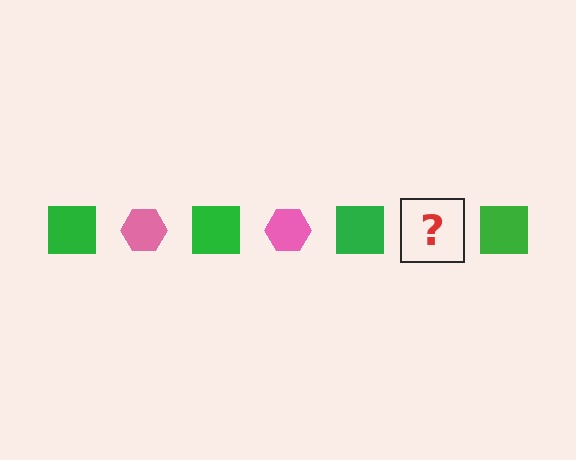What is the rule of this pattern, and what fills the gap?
The rule is that the pattern alternates between green square and pink hexagon. The gap should be filled with a pink hexagon.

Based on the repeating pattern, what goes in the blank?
The blank should be a pink hexagon.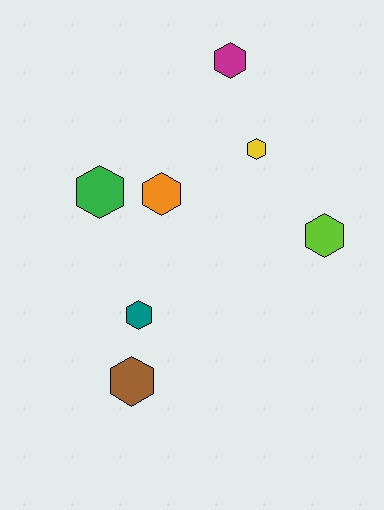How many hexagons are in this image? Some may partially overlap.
There are 7 hexagons.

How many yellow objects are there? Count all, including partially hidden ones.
There is 1 yellow object.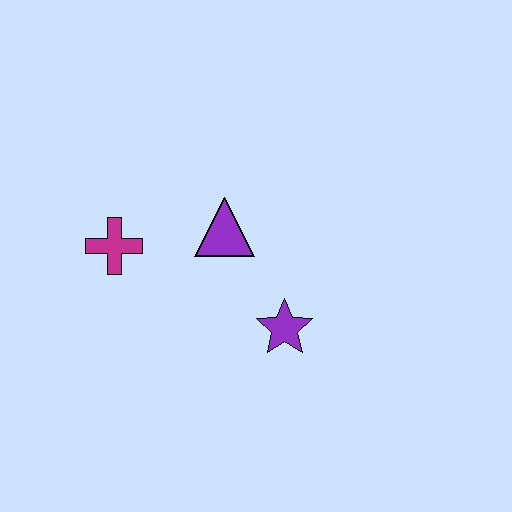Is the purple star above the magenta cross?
No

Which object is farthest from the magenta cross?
The purple star is farthest from the magenta cross.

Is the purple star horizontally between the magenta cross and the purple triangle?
No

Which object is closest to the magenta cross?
The purple triangle is closest to the magenta cross.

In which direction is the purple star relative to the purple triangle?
The purple star is below the purple triangle.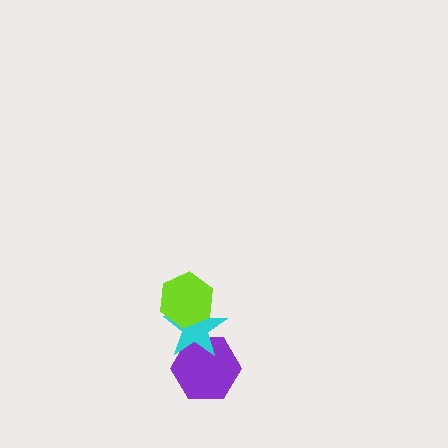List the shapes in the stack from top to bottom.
From top to bottom: the lime hexagon, the cyan star, the purple hexagon.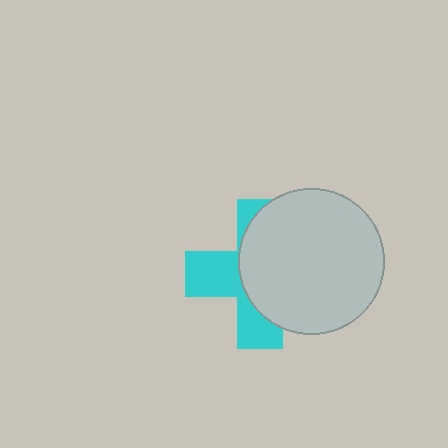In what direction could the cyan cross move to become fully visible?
The cyan cross could move left. That would shift it out from behind the light gray circle entirely.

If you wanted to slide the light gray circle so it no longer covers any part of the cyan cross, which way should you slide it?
Slide it right — that is the most direct way to separate the two shapes.